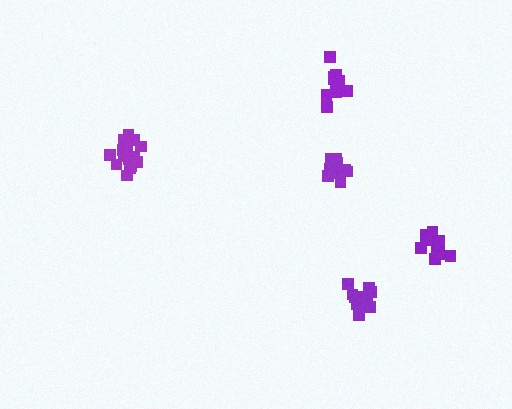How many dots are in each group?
Group 1: 17 dots, Group 2: 12 dots, Group 3: 13 dots, Group 4: 13 dots, Group 5: 18 dots (73 total).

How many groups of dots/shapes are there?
There are 5 groups.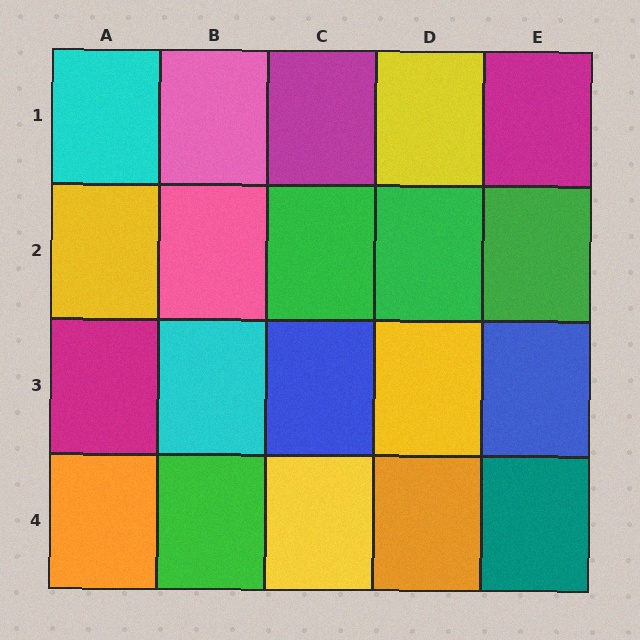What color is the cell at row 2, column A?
Yellow.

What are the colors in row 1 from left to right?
Cyan, pink, magenta, yellow, magenta.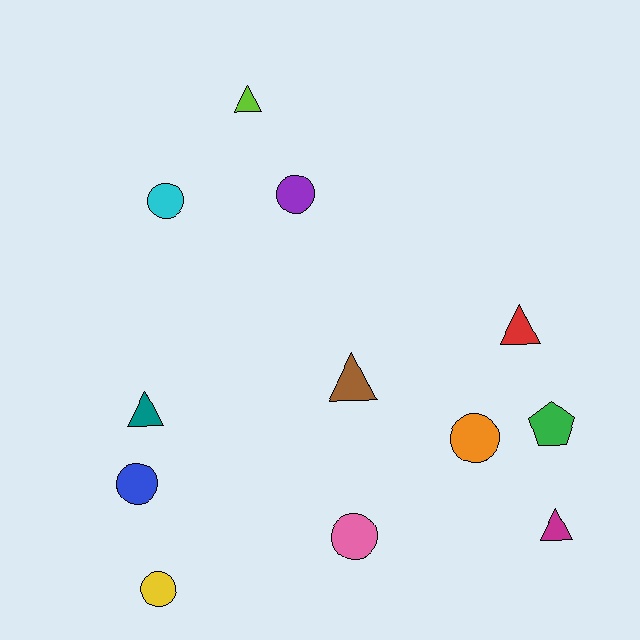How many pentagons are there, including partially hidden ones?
There is 1 pentagon.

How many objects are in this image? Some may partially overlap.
There are 12 objects.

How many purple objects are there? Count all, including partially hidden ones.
There is 1 purple object.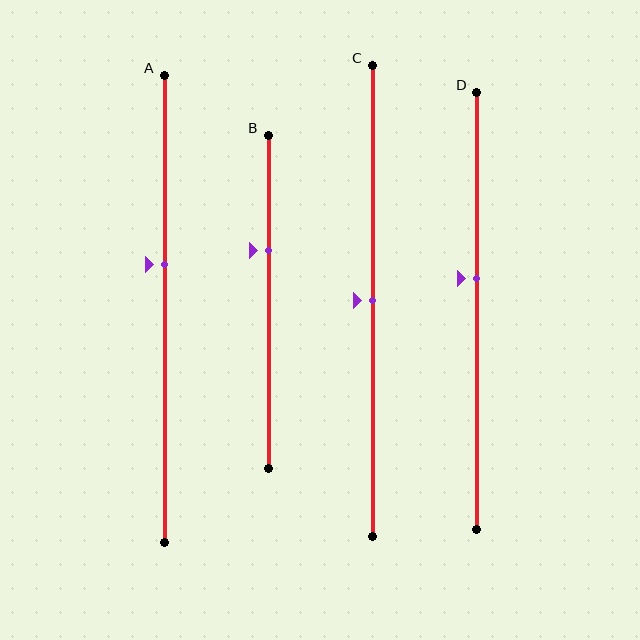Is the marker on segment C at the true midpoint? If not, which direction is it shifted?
Yes, the marker on segment C is at the true midpoint.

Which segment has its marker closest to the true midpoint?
Segment C has its marker closest to the true midpoint.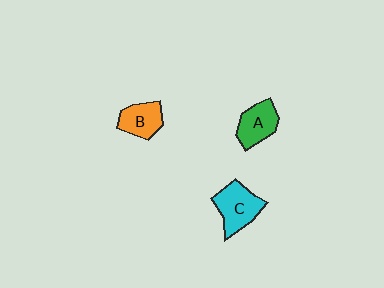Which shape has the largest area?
Shape C (cyan).